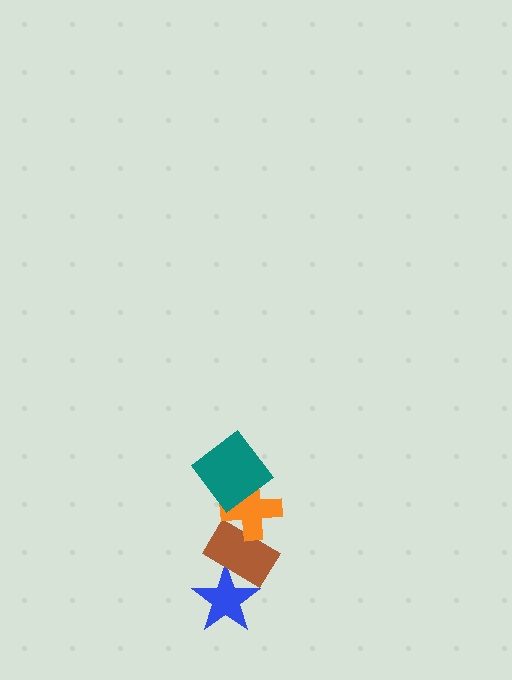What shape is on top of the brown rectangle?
The orange cross is on top of the brown rectangle.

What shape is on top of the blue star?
The brown rectangle is on top of the blue star.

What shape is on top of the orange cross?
The teal diamond is on top of the orange cross.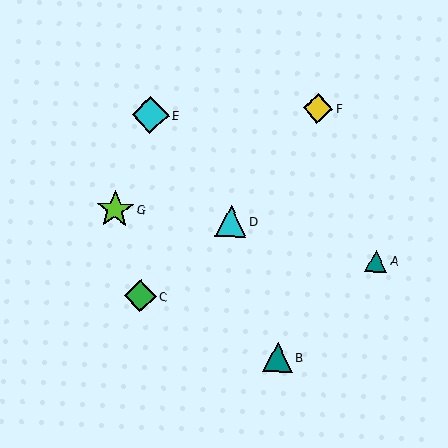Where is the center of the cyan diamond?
The center of the cyan diamond is at (150, 115).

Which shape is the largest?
The lime star (labeled G) is the largest.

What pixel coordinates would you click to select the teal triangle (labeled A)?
Click at (376, 261) to select the teal triangle A.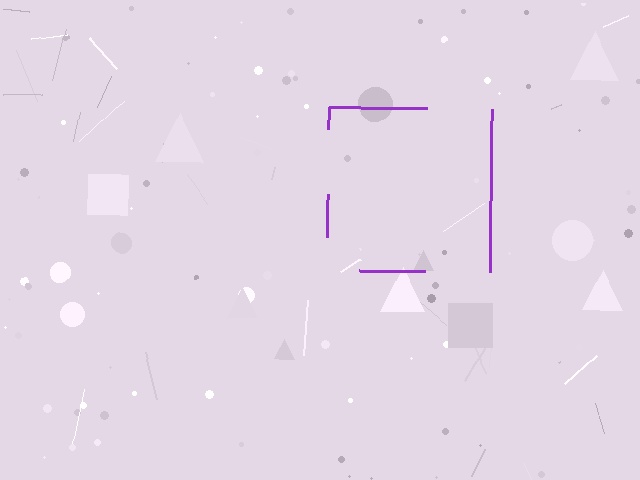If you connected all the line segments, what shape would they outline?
They would outline a square.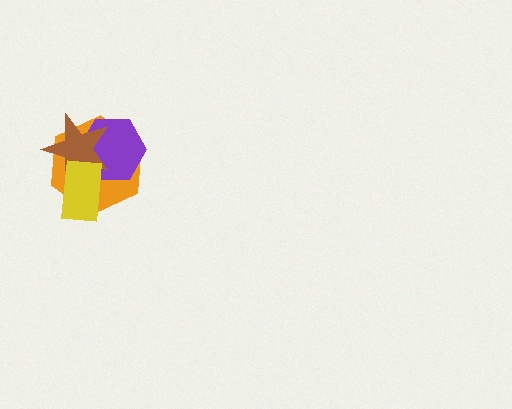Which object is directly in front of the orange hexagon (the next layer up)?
The purple hexagon is directly in front of the orange hexagon.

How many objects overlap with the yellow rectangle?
3 objects overlap with the yellow rectangle.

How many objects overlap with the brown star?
3 objects overlap with the brown star.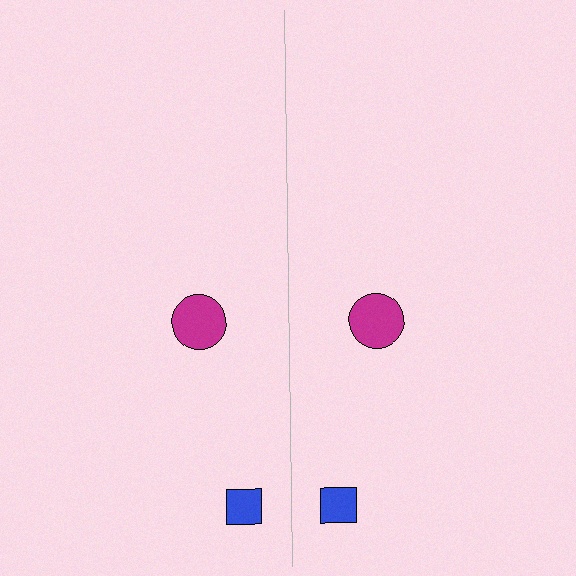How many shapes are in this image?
There are 4 shapes in this image.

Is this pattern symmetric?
Yes, this pattern has bilateral (reflection) symmetry.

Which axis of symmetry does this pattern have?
The pattern has a vertical axis of symmetry running through the center of the image.